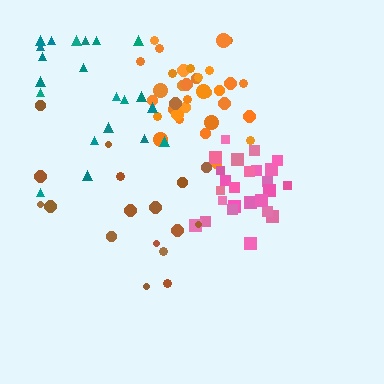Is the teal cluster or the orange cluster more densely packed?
Orange.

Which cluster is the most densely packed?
Orange.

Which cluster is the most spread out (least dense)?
Brown.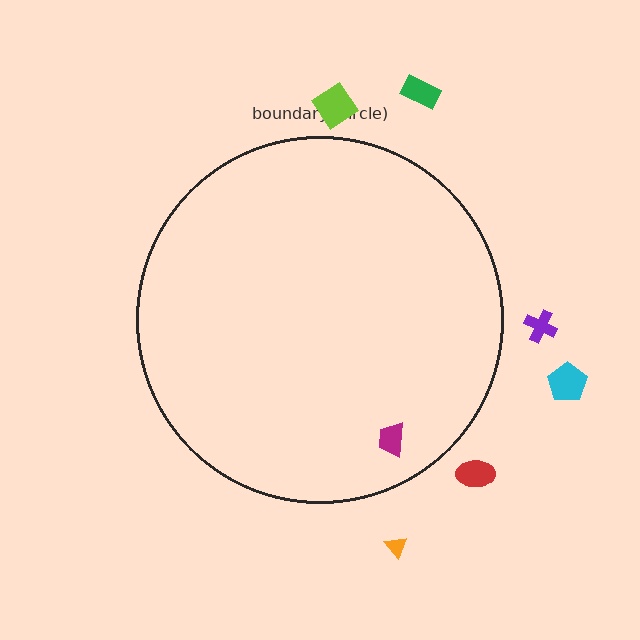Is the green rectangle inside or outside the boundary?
Outside.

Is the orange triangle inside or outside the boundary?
Outside.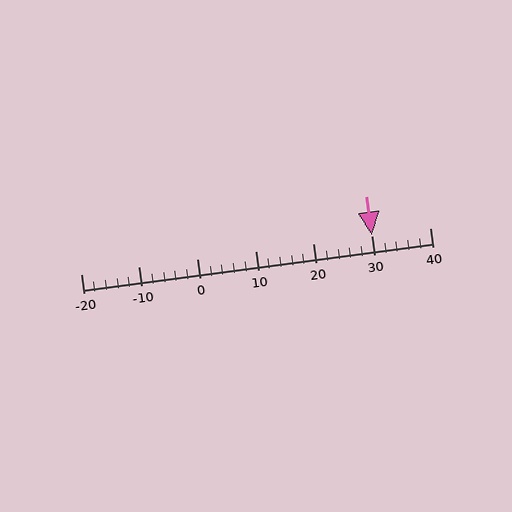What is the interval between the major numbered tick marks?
The major tick marks are spaced 10 units apart.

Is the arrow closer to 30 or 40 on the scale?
The arrow is closer to 30.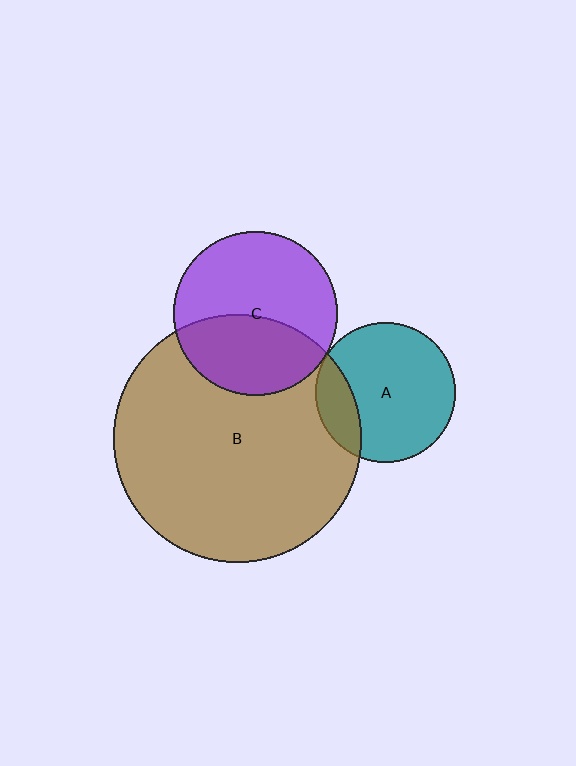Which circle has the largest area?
Circle B (brown).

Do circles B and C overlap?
Yes.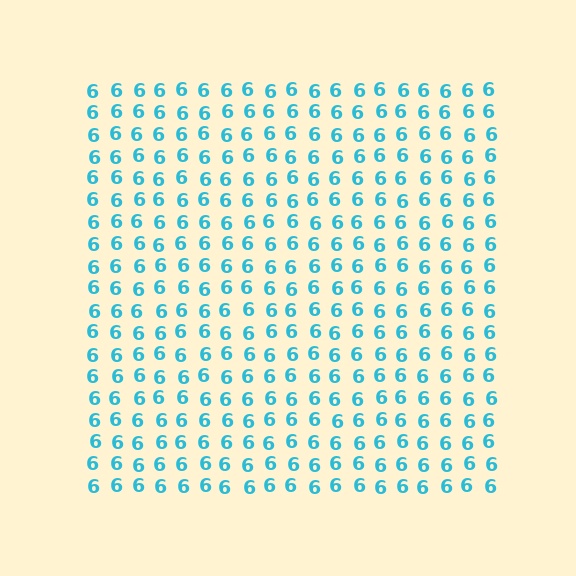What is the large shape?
The large shape is a square.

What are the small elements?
The small elements are digit 6's.